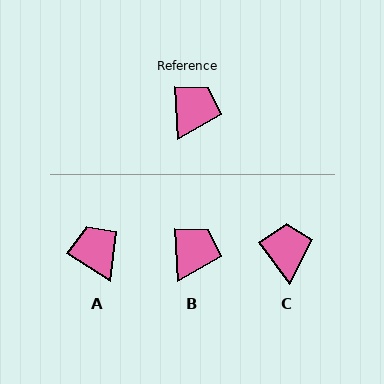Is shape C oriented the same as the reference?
No, it is off by about 33 degrees.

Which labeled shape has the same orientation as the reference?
B.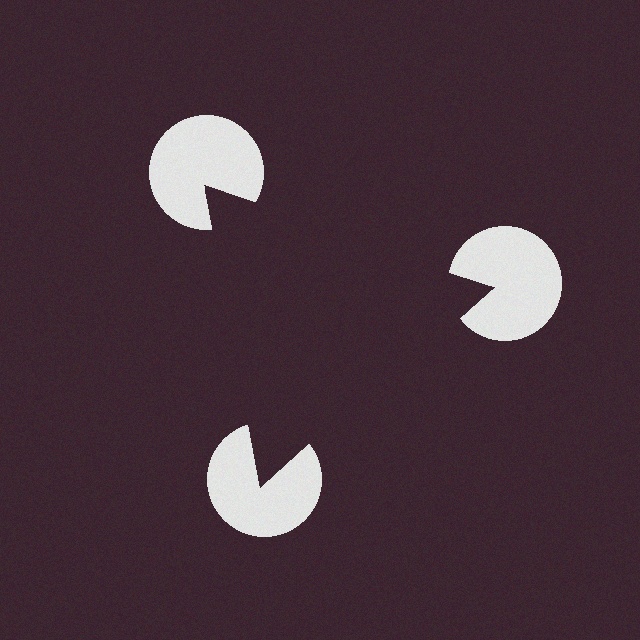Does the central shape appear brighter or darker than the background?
It typically appears slightly darker than the background, even though no actual brightness change is drawn.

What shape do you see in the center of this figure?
An illusory triangle — its edges are inferred from the aligned wedge cuts in the pac-man discs, not physically drawn.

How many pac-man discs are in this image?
There are 3 — one at each vertex of the illusory triangle.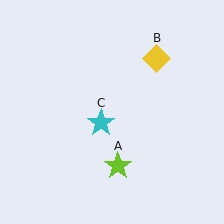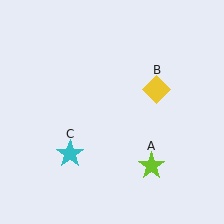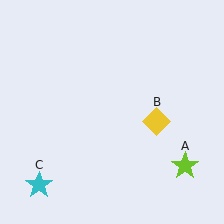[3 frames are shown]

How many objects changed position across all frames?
3 objects changed position: lime star (object A), yellow diamond (object B), cyan star (object C).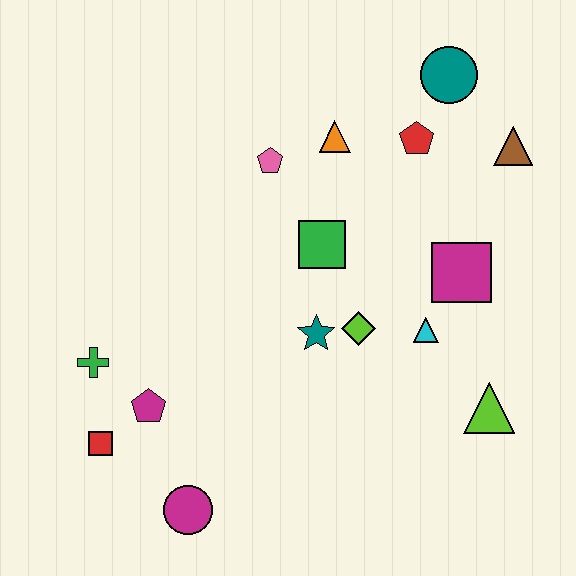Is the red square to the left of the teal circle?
Yes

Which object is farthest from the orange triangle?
The magenta circle is farthest from the orange triangle.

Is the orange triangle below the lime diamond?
No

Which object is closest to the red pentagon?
The teal circle is closest to the red pentagon.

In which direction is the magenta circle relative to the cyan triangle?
The magenta circle is to the left of the cyan triangle.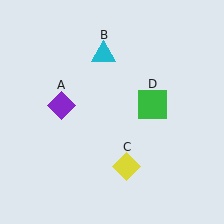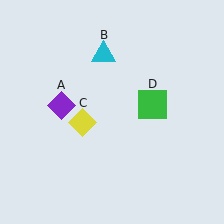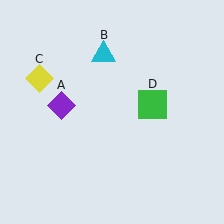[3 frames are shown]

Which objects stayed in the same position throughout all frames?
Purple diamond (object A) and cyan triangle (object B) and green square (object D) remained stationary.